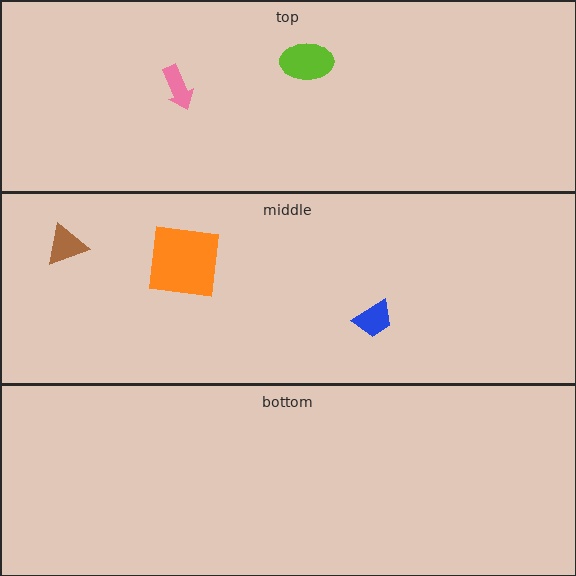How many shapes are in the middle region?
3.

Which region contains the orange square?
The middle region.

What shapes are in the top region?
The pink arrow, the lime ellipse.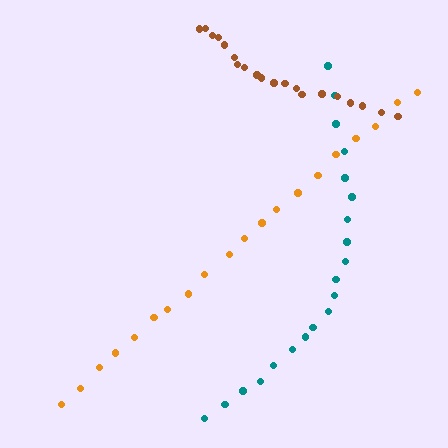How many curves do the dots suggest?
There are 3 distinct paths.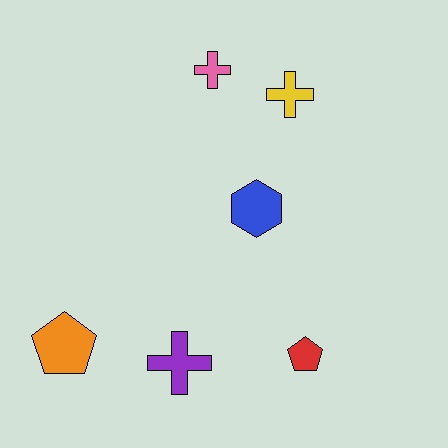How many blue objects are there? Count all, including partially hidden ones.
There is 1 blue object.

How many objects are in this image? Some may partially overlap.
There are 6 objects.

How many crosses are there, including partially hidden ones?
There are 3 crosses.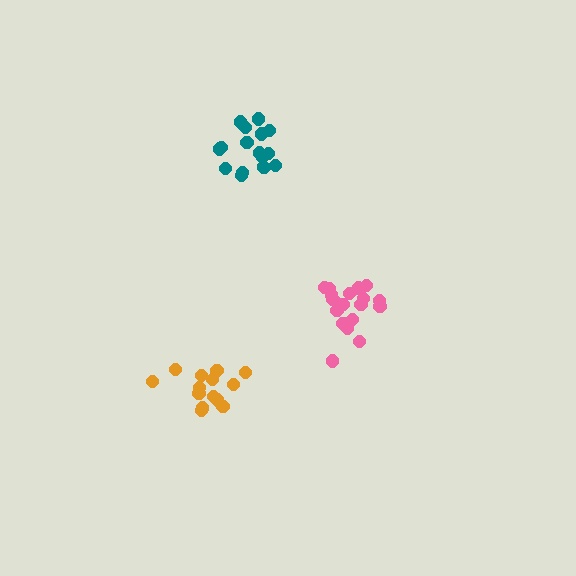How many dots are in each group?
Group 1: 18 dots, Group 2: 18 dots, Group 3: 14 dots (50 total).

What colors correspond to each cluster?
The clusters are colored: teal, pink, orange.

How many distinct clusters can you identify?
There are 3 distinct clusters.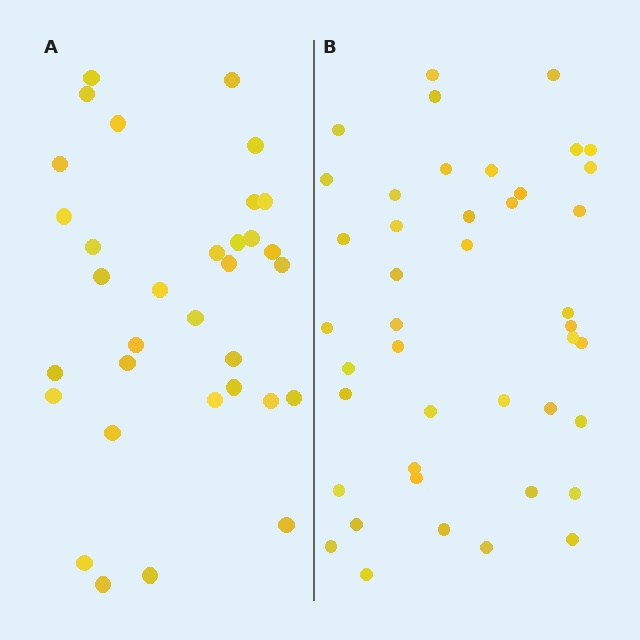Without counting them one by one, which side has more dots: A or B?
Region B (the right region) has more dots.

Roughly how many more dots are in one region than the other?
Region B has roughly 10 or so more dots than region A.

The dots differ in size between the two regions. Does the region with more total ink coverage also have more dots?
No. Region A has more total ink coverage because its dots are larger, but region B actually contains more individual dots. Total area can be misleading — the number of items is what matters here.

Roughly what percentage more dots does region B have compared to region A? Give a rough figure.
About 30% more.